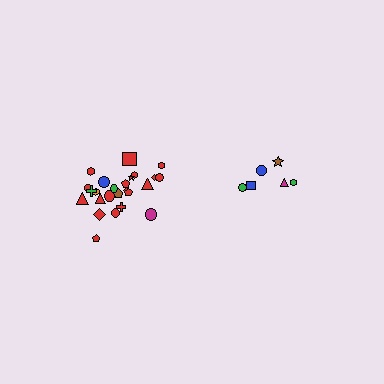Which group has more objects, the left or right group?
The left group.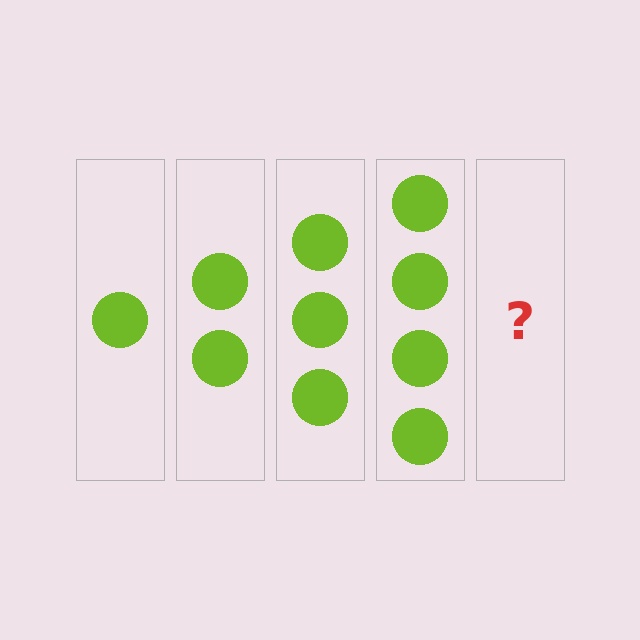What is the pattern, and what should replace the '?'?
The pattern is that each step adds one more circle. The '?' should be 5 circles.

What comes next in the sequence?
The next element should be 5 circles.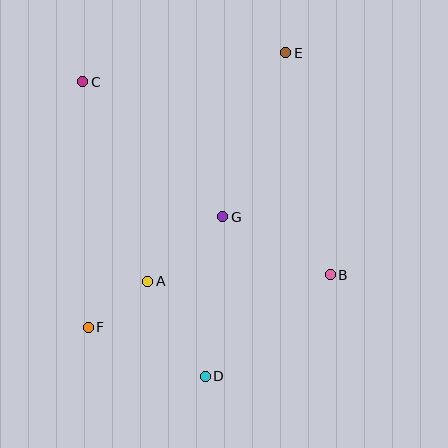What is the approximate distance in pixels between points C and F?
The distance between C and F is approximately 245 pixels.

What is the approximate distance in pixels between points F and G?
The distance between F and G is approximately 174 pixels.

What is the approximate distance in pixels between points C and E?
The distance between C and E is approximately 205 pixels.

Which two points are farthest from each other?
Points E and F are farthest from each other.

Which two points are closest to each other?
Points A and F are closest to each other.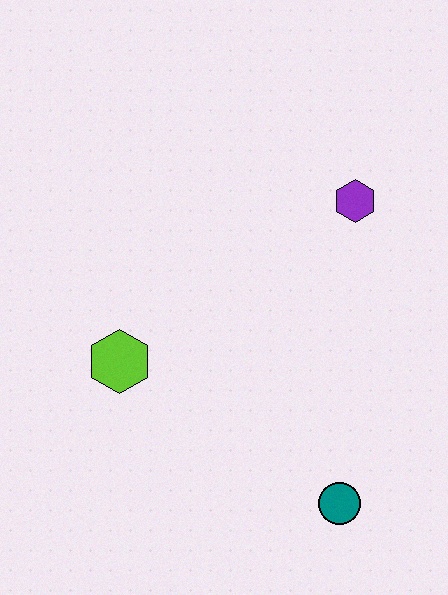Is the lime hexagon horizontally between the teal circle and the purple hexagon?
No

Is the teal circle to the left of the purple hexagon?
Yes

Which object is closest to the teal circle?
The lime hexagon is closest to the teal circle.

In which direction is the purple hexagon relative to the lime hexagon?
The purple hexagon is to the right of the lime hexagon.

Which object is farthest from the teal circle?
The purple hexagon is farthest from the teal circle.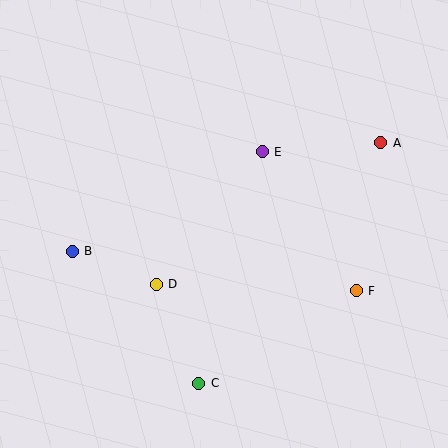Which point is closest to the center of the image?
Point E at (262, 152) is closest to the center.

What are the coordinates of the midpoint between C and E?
The midpoint between C and E is at (230, 268).